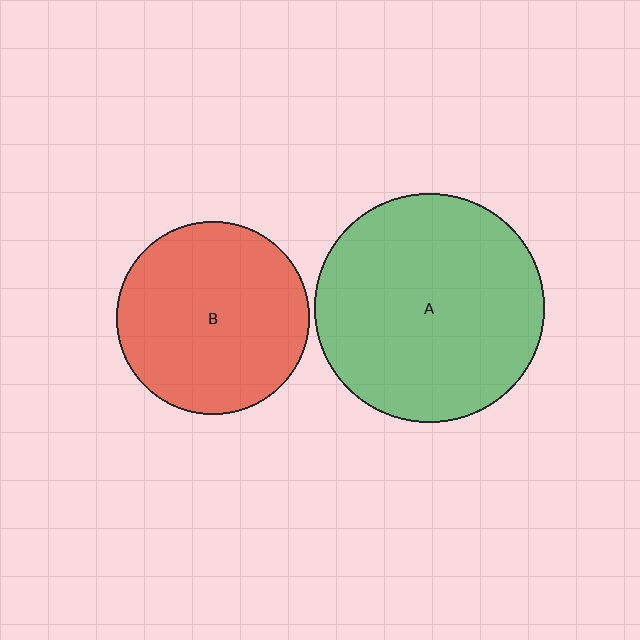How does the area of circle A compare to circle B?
Approximately 1.4 times.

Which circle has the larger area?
Circle A (green).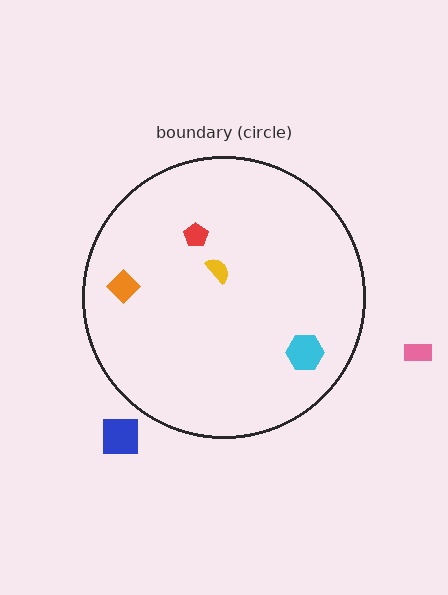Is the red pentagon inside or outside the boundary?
Inside.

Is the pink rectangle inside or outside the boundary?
Outside.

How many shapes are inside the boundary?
4 inside, 2 outside.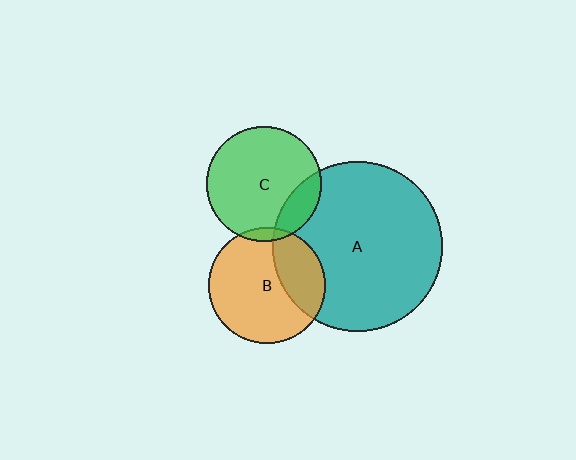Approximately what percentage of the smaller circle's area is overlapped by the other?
Approximately 15%.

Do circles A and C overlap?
Yes.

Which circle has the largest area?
Circle A (teal).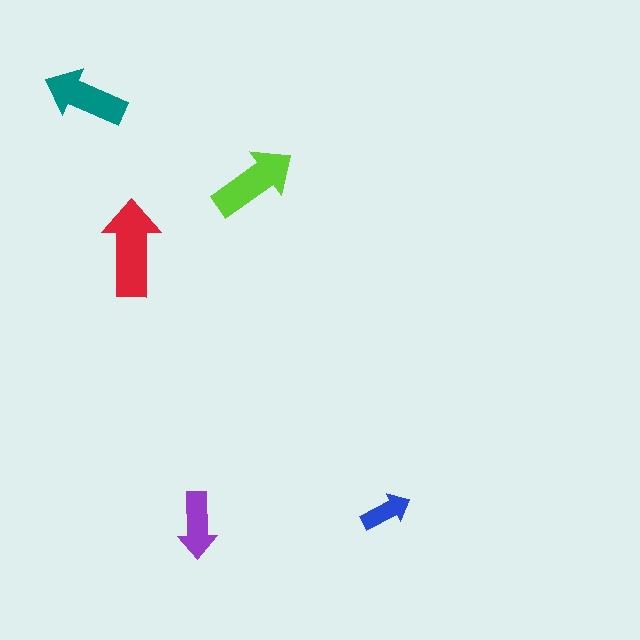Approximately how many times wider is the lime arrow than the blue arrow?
About 1.5 times wider.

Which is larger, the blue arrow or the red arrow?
The red one.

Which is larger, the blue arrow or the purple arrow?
The purple one.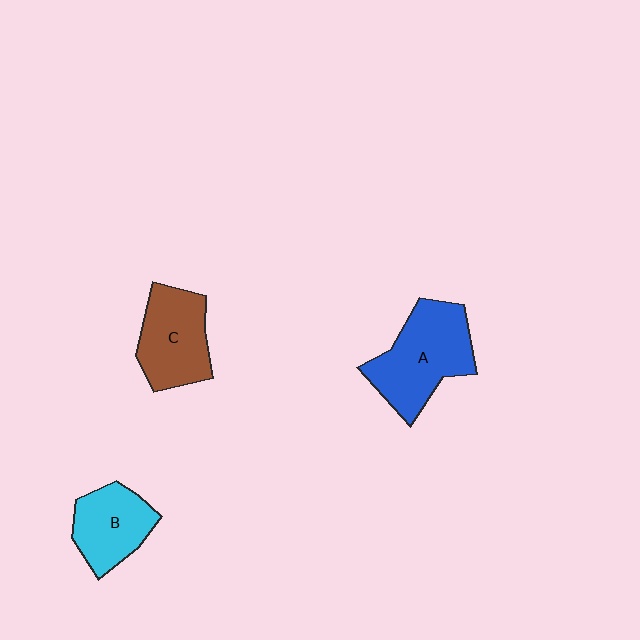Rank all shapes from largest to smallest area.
From largest to smallest: A (blue), C (brown), B (cyan).